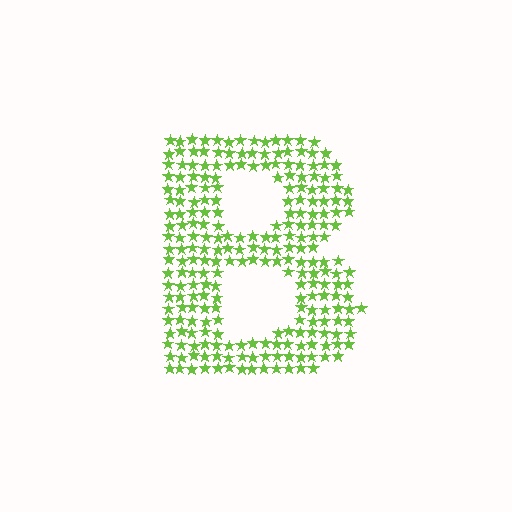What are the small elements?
The small elements are stars.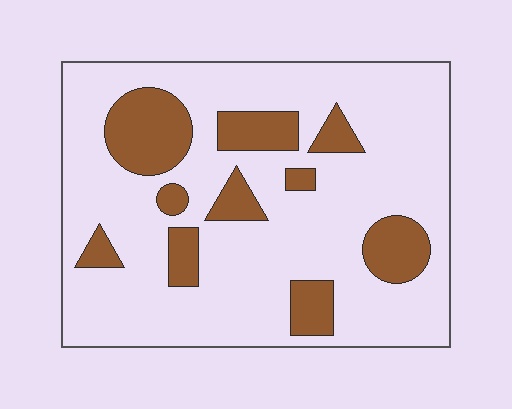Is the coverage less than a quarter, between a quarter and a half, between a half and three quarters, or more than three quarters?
Less than a quarter.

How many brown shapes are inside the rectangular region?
10.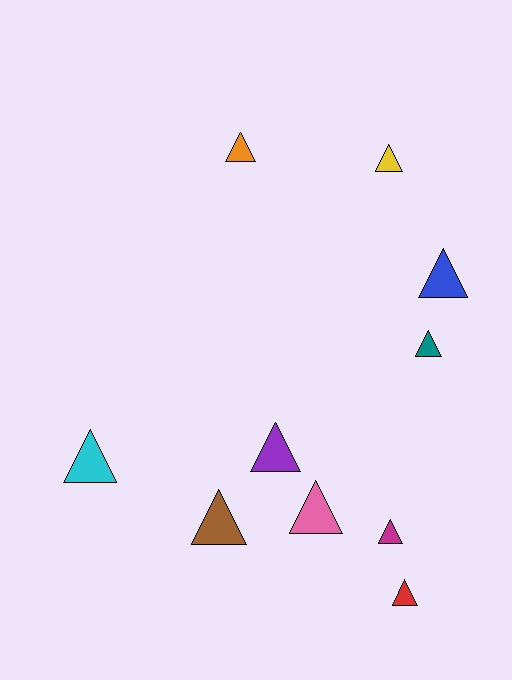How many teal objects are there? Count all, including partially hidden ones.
There is 1 teal object.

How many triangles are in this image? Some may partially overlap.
There are 10 triangles.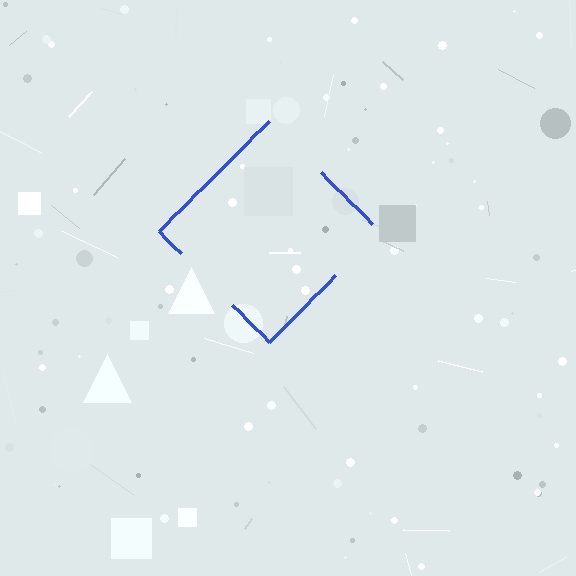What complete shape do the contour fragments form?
The contour fragments form a diamond.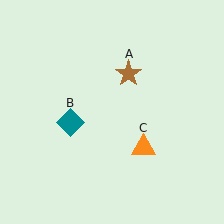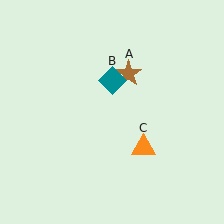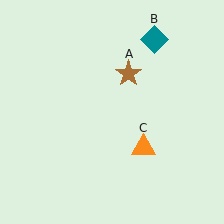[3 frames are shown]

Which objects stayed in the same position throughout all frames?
Brown star (object A) and orange triangle (object C) remained stationary.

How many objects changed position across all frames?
1 object changed position: teal diamond (object B).